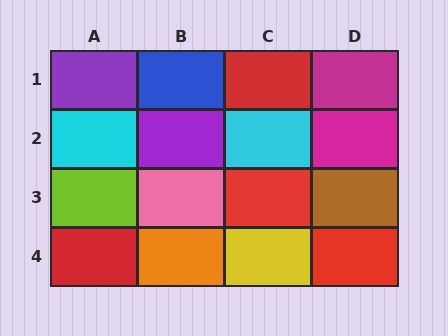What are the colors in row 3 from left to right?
Lime, pink, red, brown.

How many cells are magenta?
2 cells are magenta.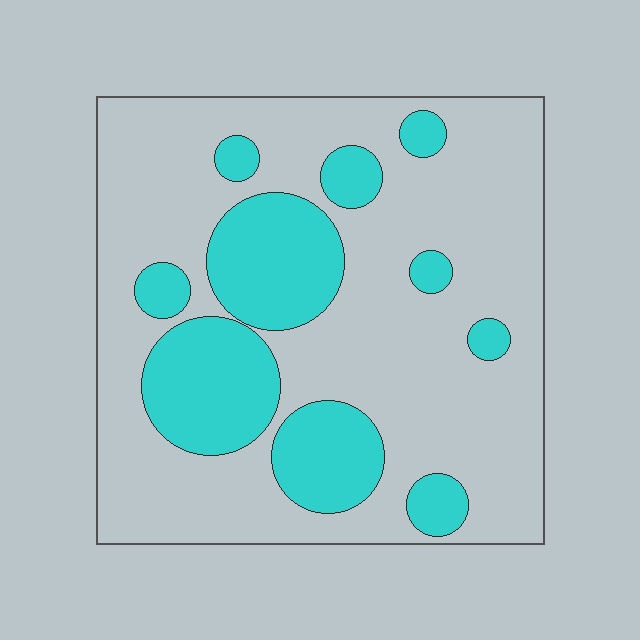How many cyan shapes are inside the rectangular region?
10.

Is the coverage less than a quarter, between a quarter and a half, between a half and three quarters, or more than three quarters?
Between a quarter and a half.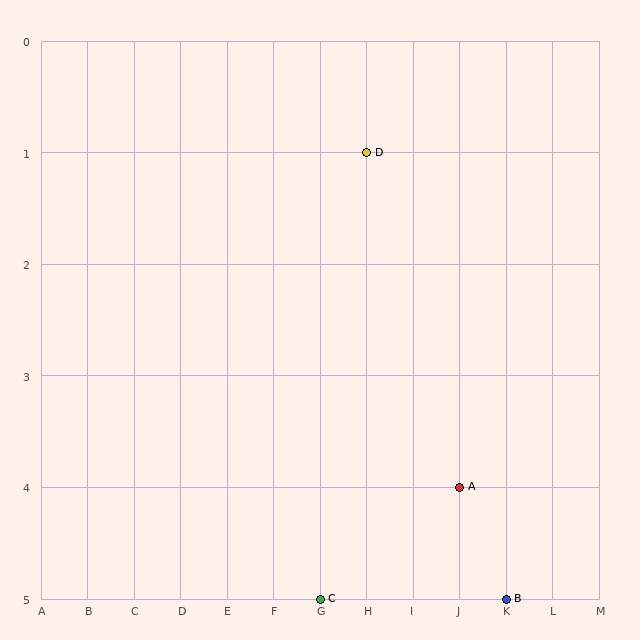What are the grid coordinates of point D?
Point D is at grid coordinates (H, 1).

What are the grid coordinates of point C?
Point C is at grid coordinates (G, 5).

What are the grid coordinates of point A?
Point A is at grid coordinates (J, 4).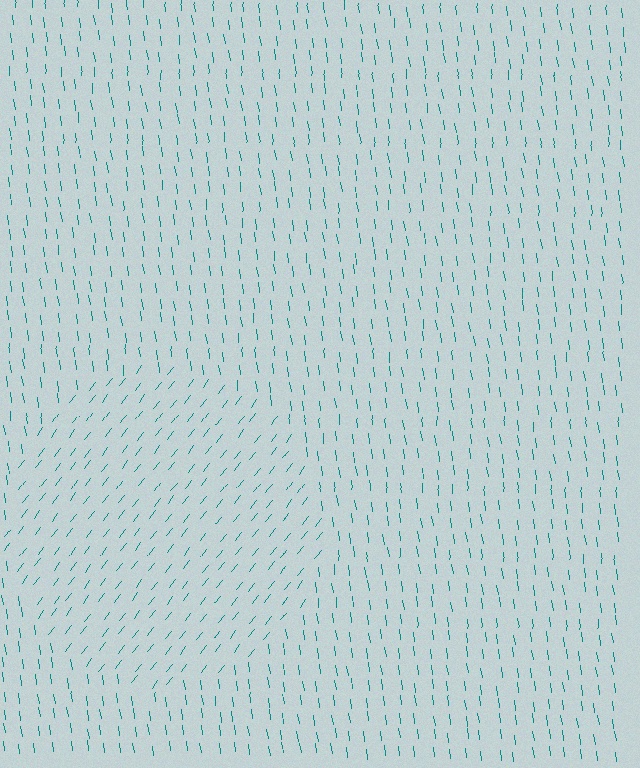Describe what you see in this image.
The image is filled with small teal line segments. A circle region in the image has lines oriented differently from the surrounding lines, creating a visible texture boundary.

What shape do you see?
I see a circle.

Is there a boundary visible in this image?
Yes, there is a texture boundary formed by a change in line orientation.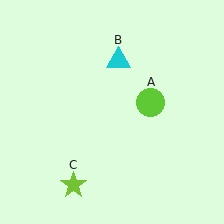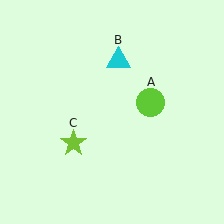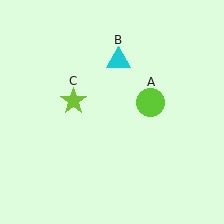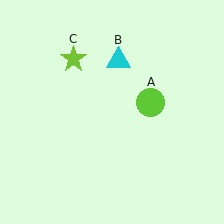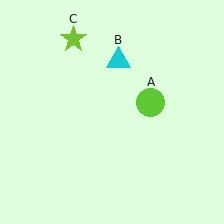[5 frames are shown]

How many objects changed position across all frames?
1 object changed position: lime star (object C).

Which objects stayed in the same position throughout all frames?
Lime circle (object A) and cyan triangle (object B) remained stationary.